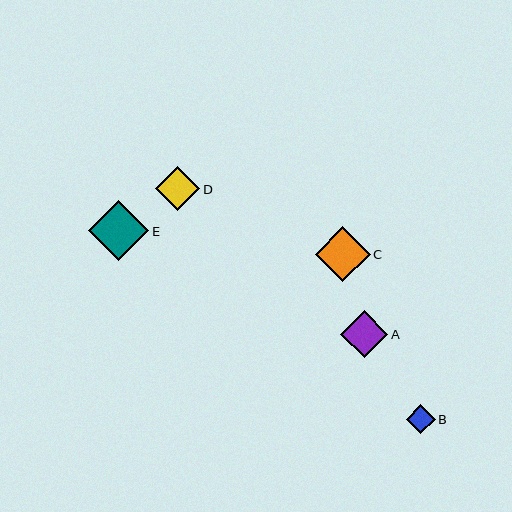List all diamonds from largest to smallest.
From largest to smallest: E, C, A, D, B.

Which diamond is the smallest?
Diamond B is the smallest with a size of approximately 28 pixels.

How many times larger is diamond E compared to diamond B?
Diamond E is approximately 2.1 times the size of diamond B.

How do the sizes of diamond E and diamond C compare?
Diamond E and diamond C are approximately the same size.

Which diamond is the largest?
Diamond E is the largest with a size of approximately 60 pixels.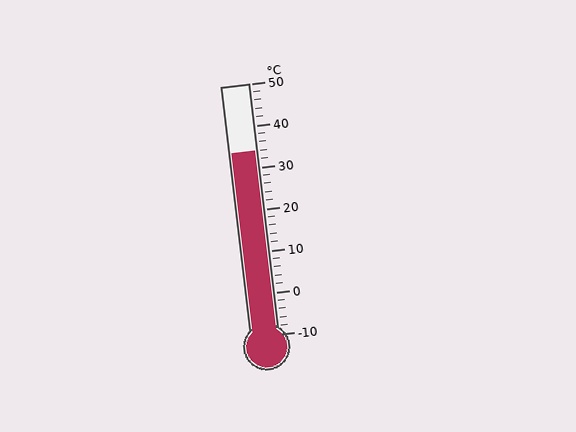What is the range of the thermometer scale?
The thermometer scale ranges from -10°C to 50°C.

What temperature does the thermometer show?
The thermometer shows approximately 34°C.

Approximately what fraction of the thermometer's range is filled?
The thermometer is filled to approximately 75% of its range.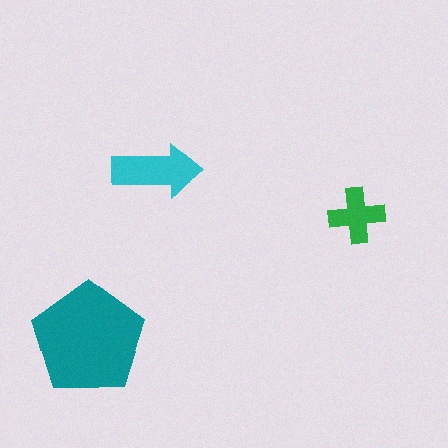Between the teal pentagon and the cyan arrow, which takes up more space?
The teal pentagon.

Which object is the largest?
The teal pentagon.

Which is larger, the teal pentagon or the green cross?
The teal pentagon.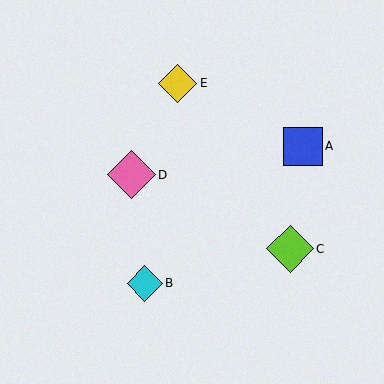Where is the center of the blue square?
The center of the blue square is at (303, 146).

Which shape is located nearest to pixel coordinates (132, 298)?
The cyan diamond (labeled B) at (145, 283) is nearest to that location.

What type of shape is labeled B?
Shape B is a cyan diamond.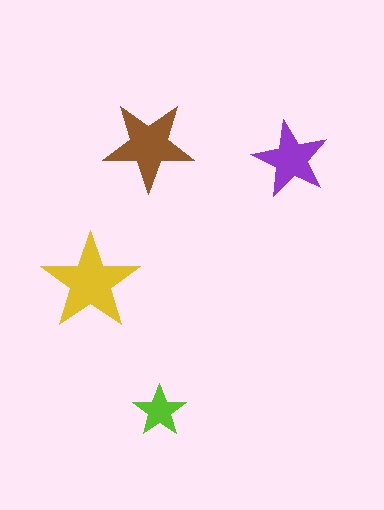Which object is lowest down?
The lime star is bottommost.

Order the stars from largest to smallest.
the yellow one, the brown one, the purple one, the lime one.